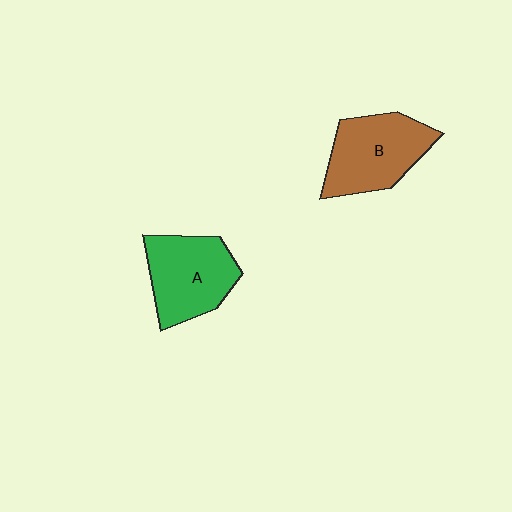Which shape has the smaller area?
Shape A (green).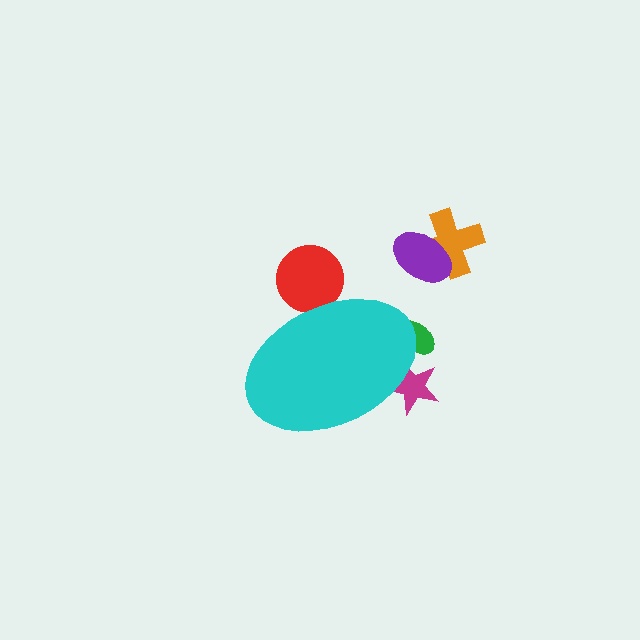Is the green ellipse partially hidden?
Yes, the green ellipse is partially hidden behind the cyan ellipse.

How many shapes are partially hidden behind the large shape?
3 shapes are partially hidden.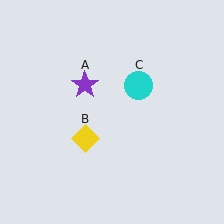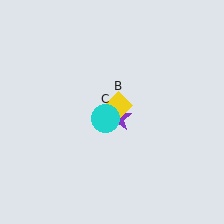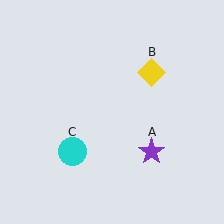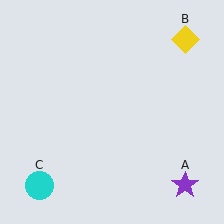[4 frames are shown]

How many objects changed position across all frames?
3 objects changed position: purple star (object A), yellow diamond (object B), cyan circle (object C).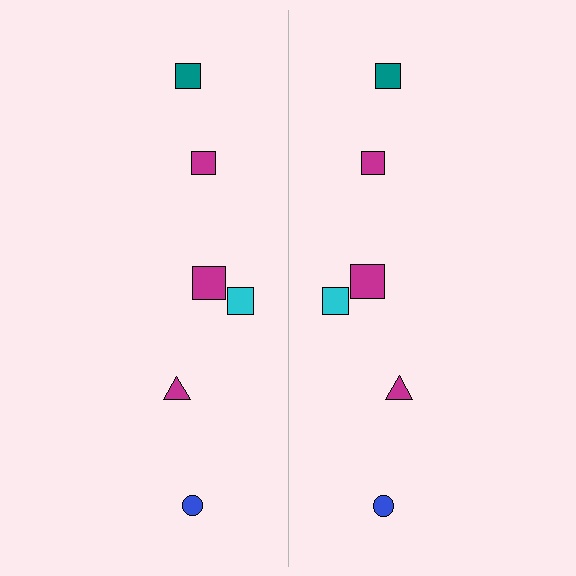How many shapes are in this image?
There are 12 shapes in this image.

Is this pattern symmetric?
Yes, this pattern has bilateral (reflection) symmetry.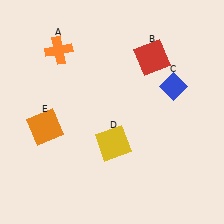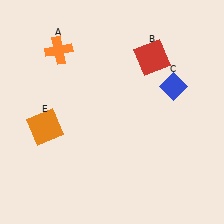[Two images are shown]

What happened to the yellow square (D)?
The yellow square (D) was removed in Image 2. It was in the bottom-right area of Image 1.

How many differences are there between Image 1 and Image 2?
There is 1 difference between the two images.